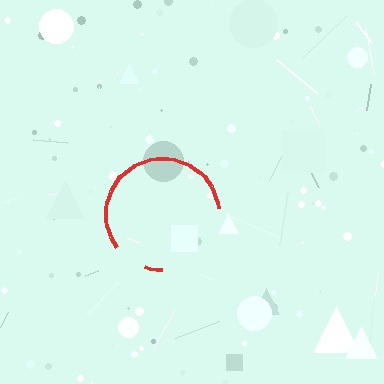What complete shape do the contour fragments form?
The contour fragments form a circle.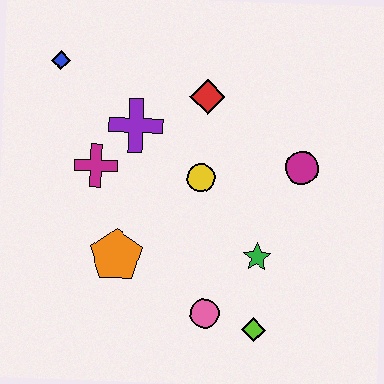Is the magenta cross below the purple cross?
Yes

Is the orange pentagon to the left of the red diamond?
Yes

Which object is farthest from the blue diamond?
The lime diamond is farthest from the blue diamond.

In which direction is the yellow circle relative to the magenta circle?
The yellow circle is to the left of the magenta circle.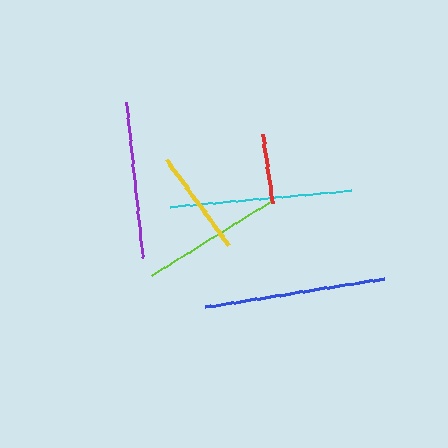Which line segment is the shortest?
The red line is the shortest at approximately 70 pixels.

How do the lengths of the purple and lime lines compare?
The purple and lime lines are approximately the same length.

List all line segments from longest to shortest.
From longest to shortest: cyan, blue, purple, lime, yellow, red.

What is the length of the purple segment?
The purple segment is approximately 156 pixels long.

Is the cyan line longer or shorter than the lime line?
The cyan line is longer than the lime line.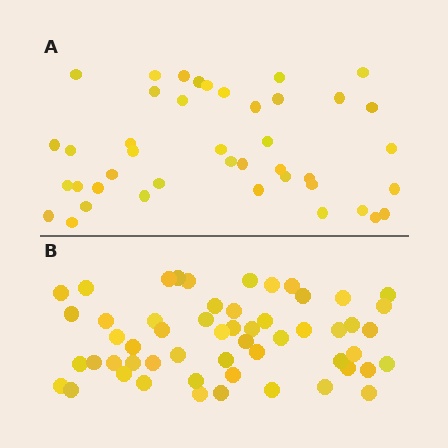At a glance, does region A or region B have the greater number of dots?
Region B (the bottom region) has more dots.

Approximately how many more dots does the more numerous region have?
Region B has approximately 15 more dots than region A.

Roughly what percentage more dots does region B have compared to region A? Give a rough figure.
About 30% more.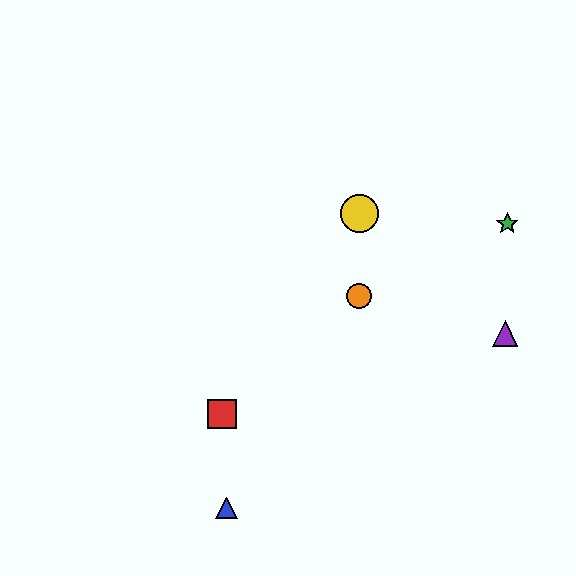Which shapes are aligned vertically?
The yellow circle, the orange circle are aligned vertically.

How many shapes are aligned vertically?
2 shapes (the yellow circle, the orange circle) are aligned vertically.